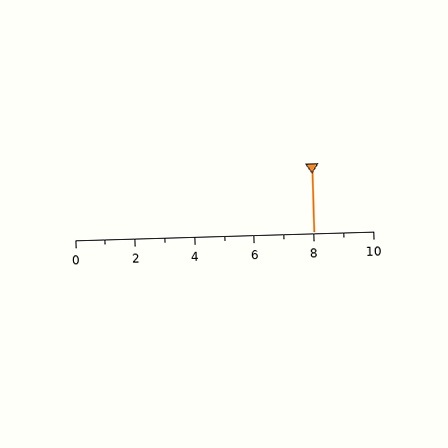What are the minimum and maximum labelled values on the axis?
The axis runs from 0 to 10.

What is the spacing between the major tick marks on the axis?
The major ticks are spaced 2 apart.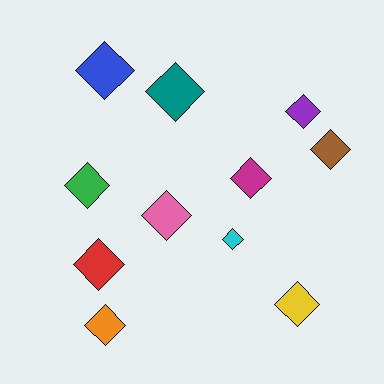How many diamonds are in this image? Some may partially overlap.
There are 11 diamonds.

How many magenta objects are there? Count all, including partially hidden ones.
There is 1 magenta object.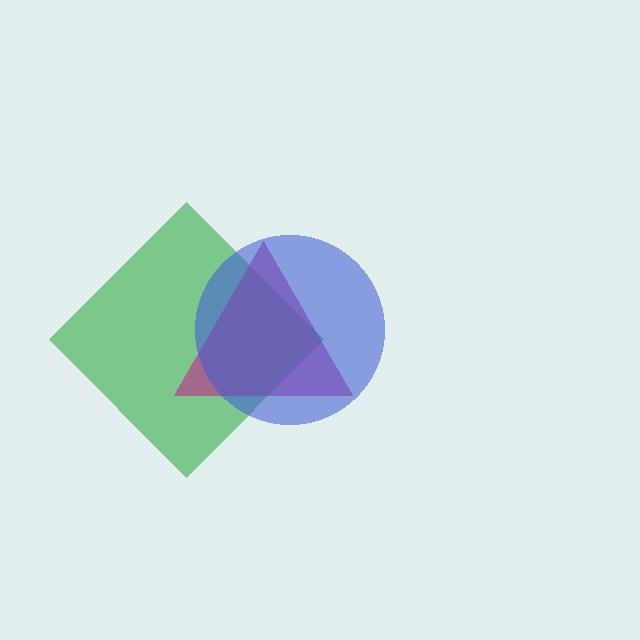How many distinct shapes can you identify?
There are 3 distinct shapes: a green diamond, a magenta triangle, a blue circle.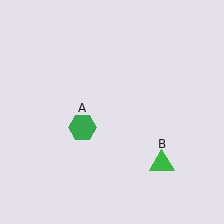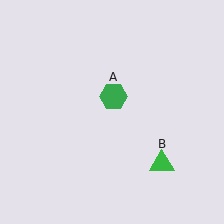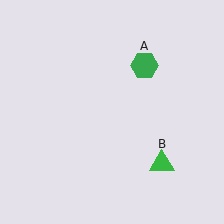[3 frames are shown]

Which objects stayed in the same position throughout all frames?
Green triangle (object B) remained stationary.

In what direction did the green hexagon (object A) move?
The green hexagon (object A) moved up and to the right.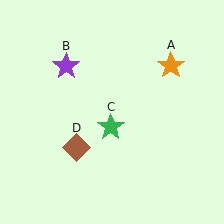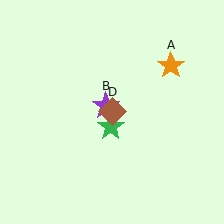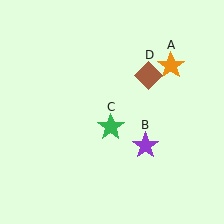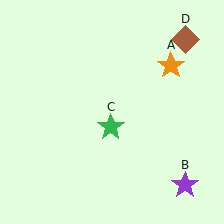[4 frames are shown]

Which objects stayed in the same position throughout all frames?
Orange star (object A) and green star (object C) remained stationary.